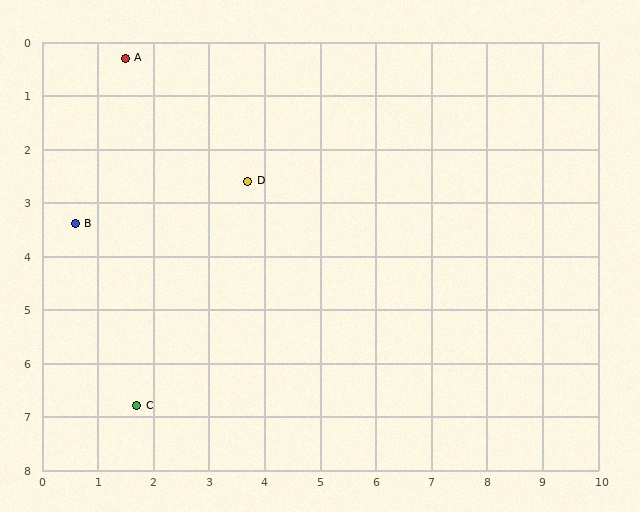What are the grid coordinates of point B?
Point B is at approximately (0.6, 3.4).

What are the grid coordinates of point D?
Point D is at approximately (3.7, 2.6).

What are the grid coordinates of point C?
Point C is at approximately (1.7, 6.8).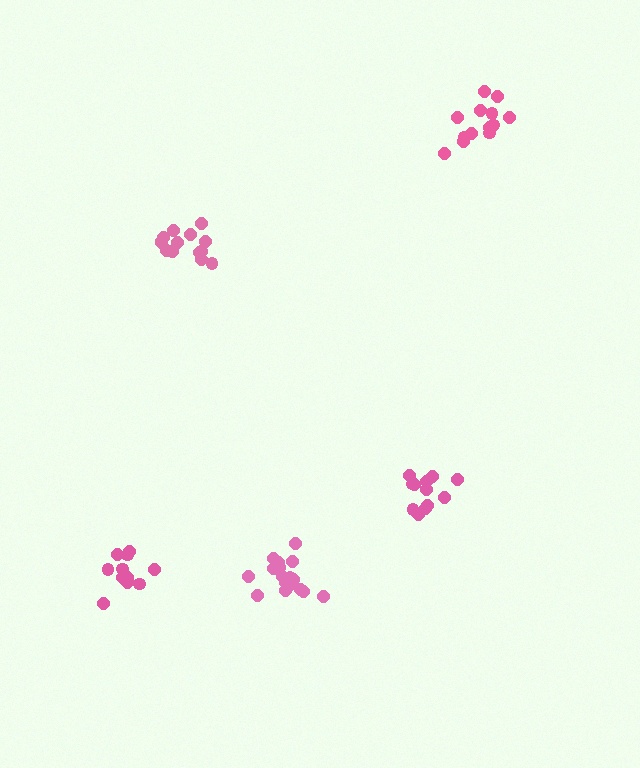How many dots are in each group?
Group 1: 11 dots, Group 2: 14 dots, Group 3: 17 dots, Group 4: 12 dots, Group 5: 14 dots (68 total).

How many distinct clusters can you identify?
There are 5 distinct clusters.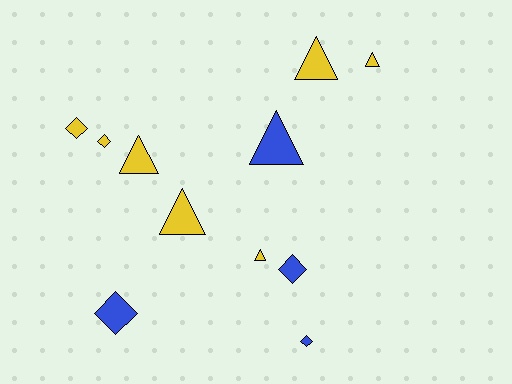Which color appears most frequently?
Yellow, with 7 objects.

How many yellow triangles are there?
There are 5 yellow triangles.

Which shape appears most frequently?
Triangle, with 6 objects.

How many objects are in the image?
There are 11 objects.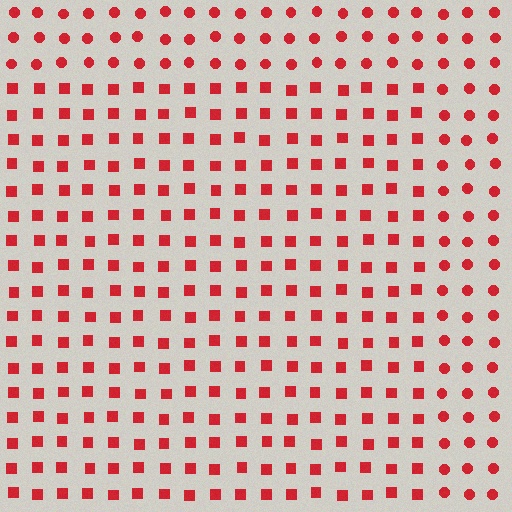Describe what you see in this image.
The image is filled with small red elements arranged in a uniform grid. A rectangle-shaped region contains squares, while the surrounding area contains circles. The boundary is defined purely by the change in element shape.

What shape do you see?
I see a rectangle.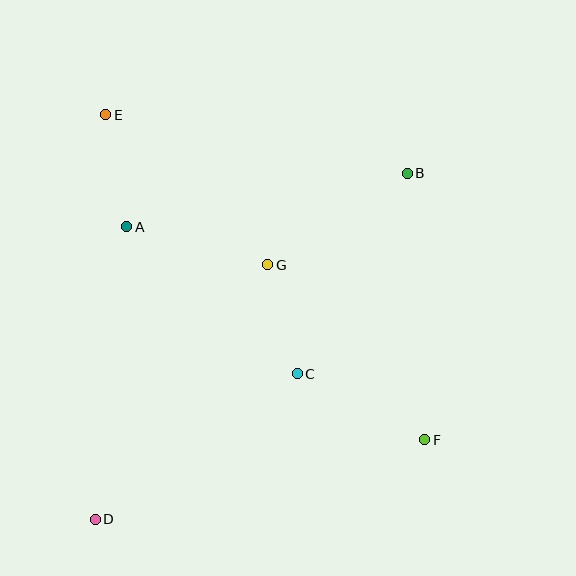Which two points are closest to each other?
Points C and G are closest to each other.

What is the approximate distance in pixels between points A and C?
The distance between A and C is approximately 225 pixels.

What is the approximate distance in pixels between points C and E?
The distance between C and E is approximately 322 pixels.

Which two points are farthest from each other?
Points B and D are farthest from each other.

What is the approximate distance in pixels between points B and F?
The distance between B and F is approximately 267 pixels.